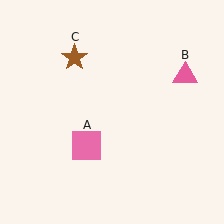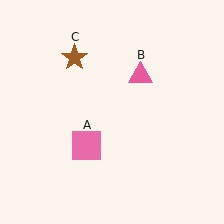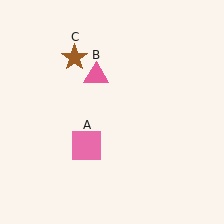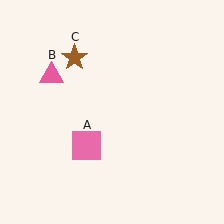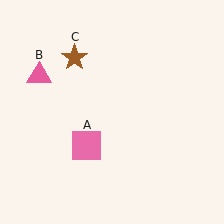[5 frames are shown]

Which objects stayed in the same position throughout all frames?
Pink square (object A) and brown star (object C) remained stationary.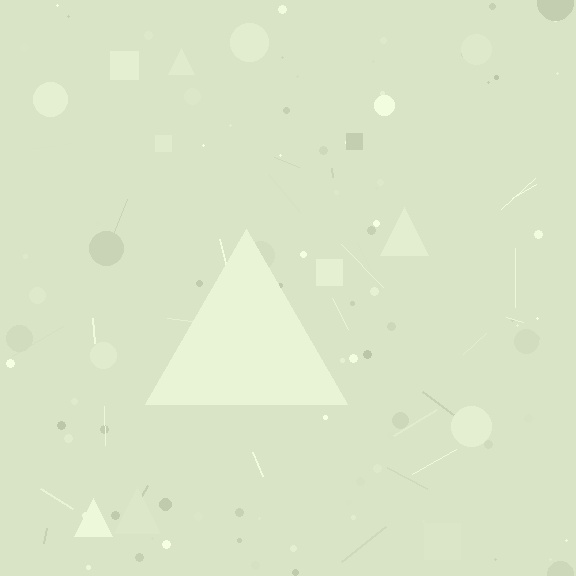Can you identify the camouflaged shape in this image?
The camouflaged shape is a triangle.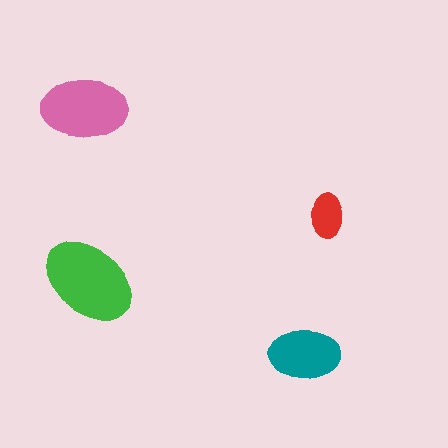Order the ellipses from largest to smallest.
the green one, the pink one, the teal one, the red one.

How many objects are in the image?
There are 4 objects in the image.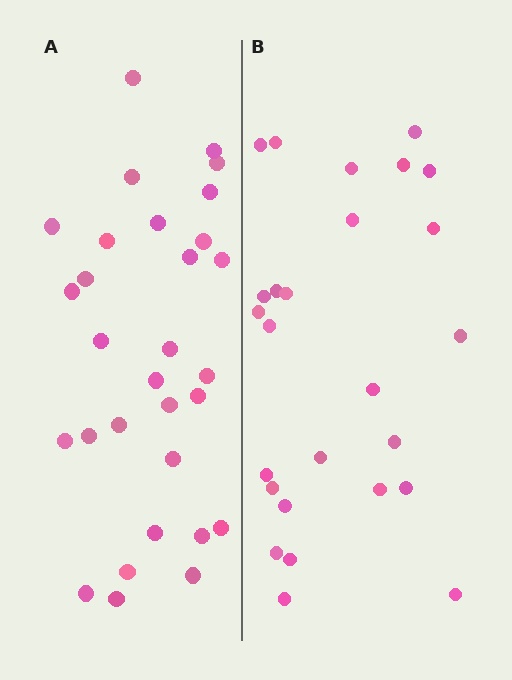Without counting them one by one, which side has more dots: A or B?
Region A (the left region) has more dots.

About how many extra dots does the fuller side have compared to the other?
Region A has about 4 more dots than region B.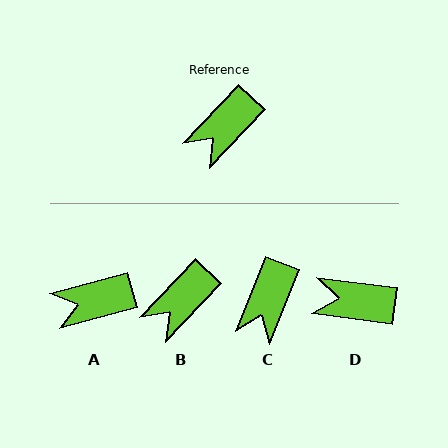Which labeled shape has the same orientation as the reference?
B.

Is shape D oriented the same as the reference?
No, it is off by about 54 degrees.